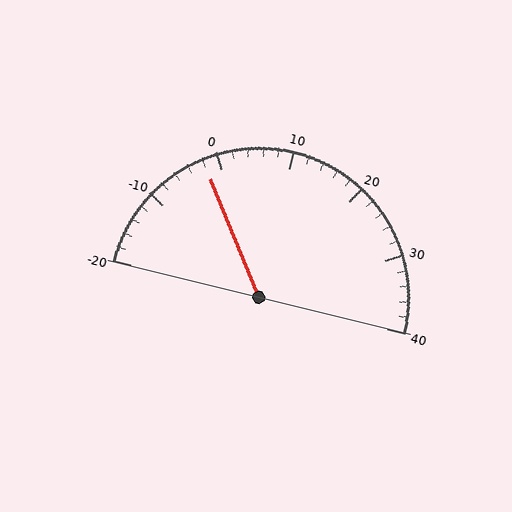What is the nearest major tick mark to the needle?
The nearest major tick mark is 0.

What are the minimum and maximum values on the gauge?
The gauge ranges from -20 to 40.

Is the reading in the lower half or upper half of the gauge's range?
The reading is in the lower half of the range (-20 to 40).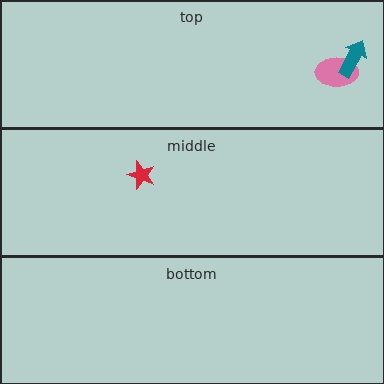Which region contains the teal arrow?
The top region.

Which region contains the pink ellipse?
The top region.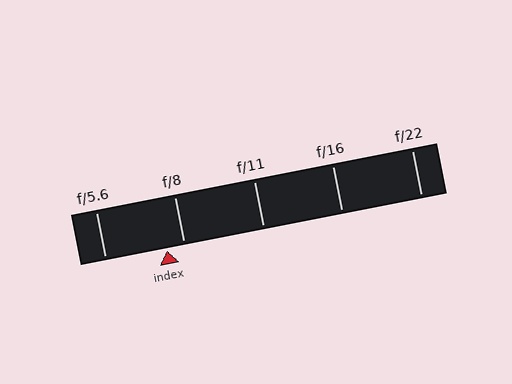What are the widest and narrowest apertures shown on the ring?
The widest aperture shown is f/5.6 and the narrowest is f/22.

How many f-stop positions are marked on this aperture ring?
There are 5 f-stop positions marked.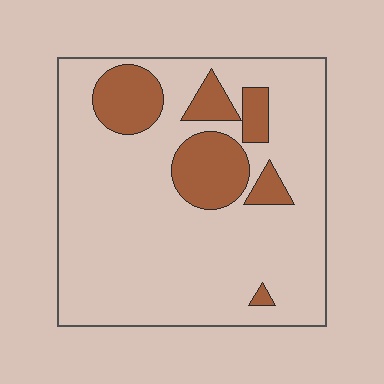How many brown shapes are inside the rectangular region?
6.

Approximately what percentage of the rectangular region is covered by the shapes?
Approximately 20%.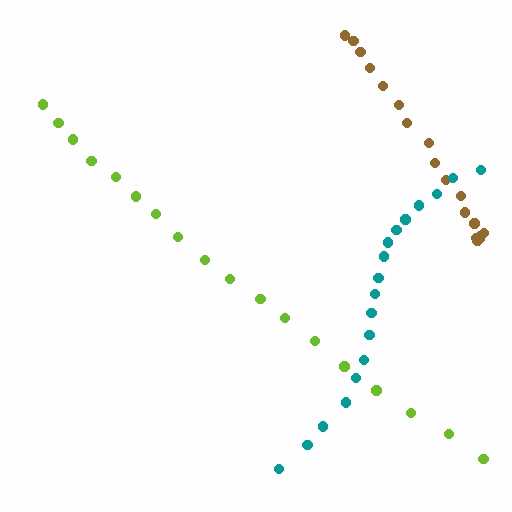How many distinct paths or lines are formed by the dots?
There are 3 distinct paths.